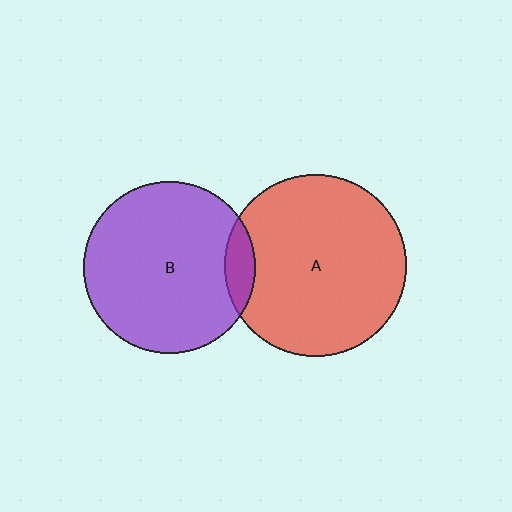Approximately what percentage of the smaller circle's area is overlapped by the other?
Approximately 10%.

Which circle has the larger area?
Circle A (red).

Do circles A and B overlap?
Yes.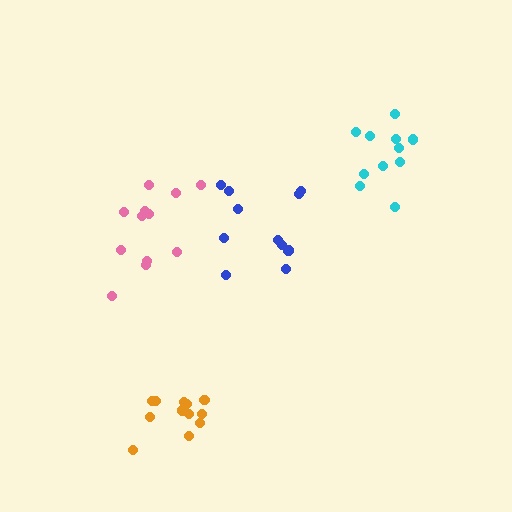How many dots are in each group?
Group 1: 11 dots, Group 2: 13 dots, Group 3: 11 dots, Group 4: 12 dots (47 total).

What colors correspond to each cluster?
The clusters are colored: blue, pink, cyan, orange.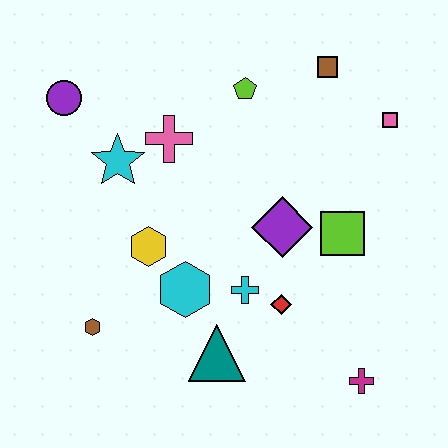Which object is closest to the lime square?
The purple diamond is closest to the lime square.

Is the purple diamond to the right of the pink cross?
Yes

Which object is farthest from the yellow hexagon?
The pink square is farthest from the yellow hexagon.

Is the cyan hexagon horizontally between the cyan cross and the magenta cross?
No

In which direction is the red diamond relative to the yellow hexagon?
The red diamond is to the right of the yellow hexagon.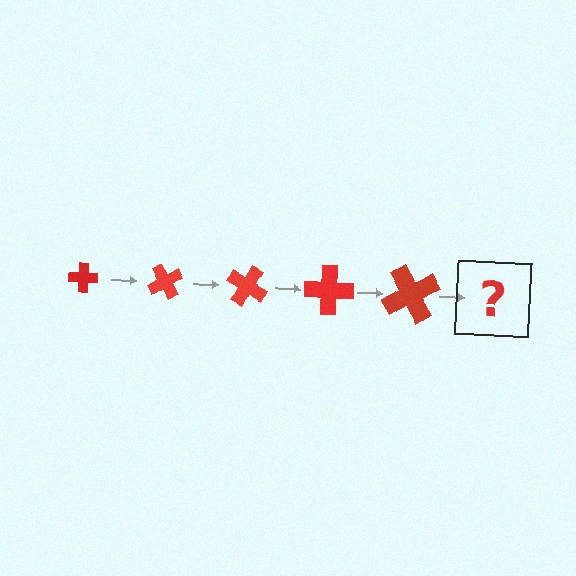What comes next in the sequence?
The next element should be a cross, larger than the previous one and rotated 300 degrees from the start.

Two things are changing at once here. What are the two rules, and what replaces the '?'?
The two rules are that the cross grows larger each step and it rotates 60 degrees each step. The '?' should be a cross, larger than the previous one and rotated 300 degrees from the start.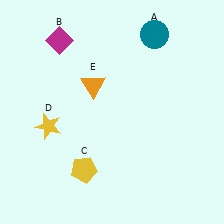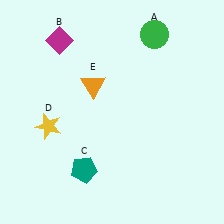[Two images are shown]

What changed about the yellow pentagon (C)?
In Image 1, C is yellow. In Image 2, it changed to teal.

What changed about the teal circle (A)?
In Image 1, A is teal. In Image 2, it changed to green.